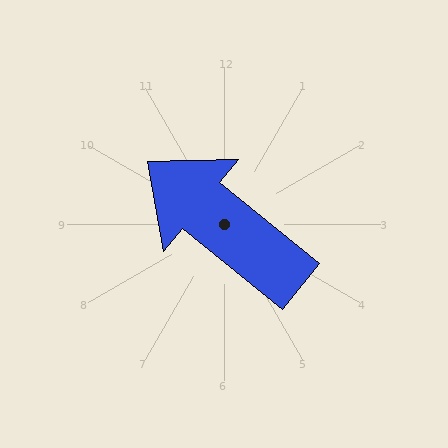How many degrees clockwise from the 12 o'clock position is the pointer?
Approximately 309 degrees.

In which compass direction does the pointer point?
Northwest.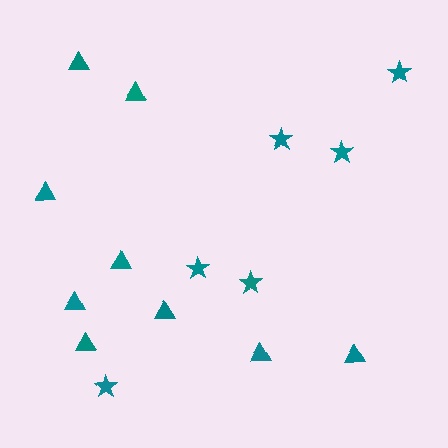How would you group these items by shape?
There are 2 groups: one group of triangles (9) and one group of stars (6).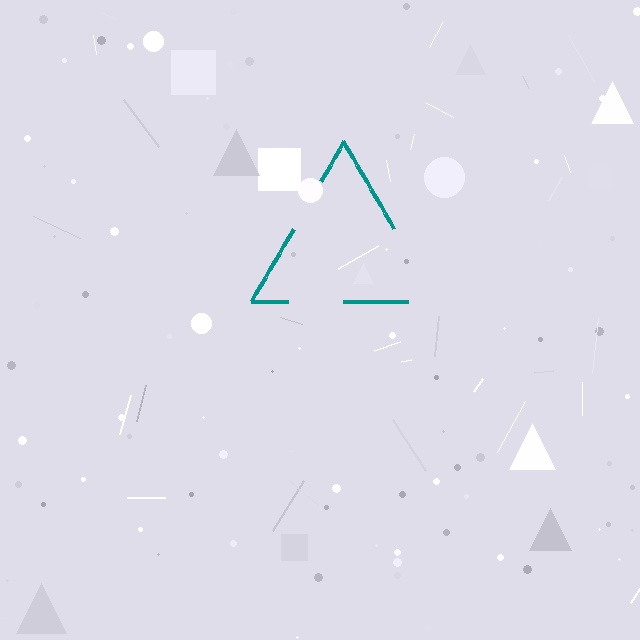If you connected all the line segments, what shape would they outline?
They would outline a triangle.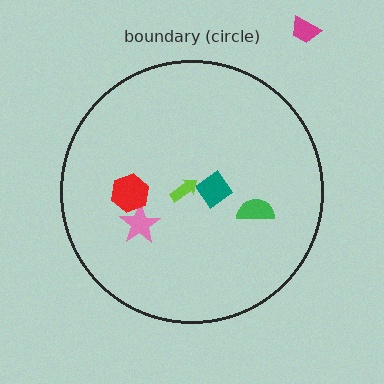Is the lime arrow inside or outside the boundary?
Inside.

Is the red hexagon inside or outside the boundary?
Inside.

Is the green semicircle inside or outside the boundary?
Inside.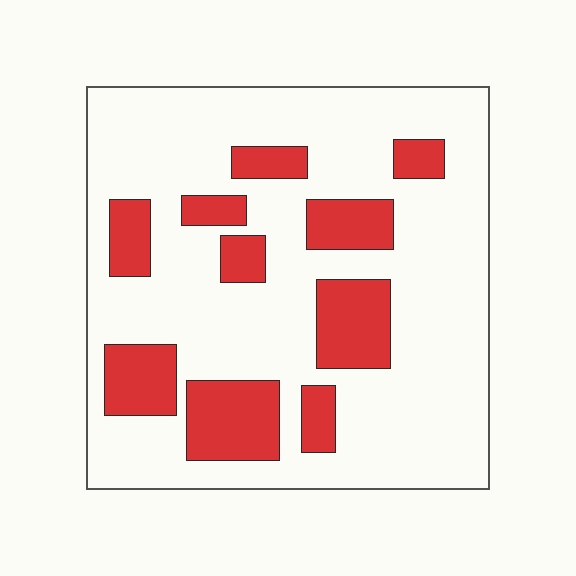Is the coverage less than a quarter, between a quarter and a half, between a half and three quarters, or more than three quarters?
Less than a quarter.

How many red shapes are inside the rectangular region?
10.